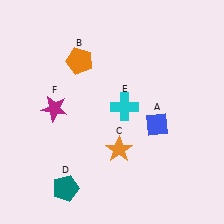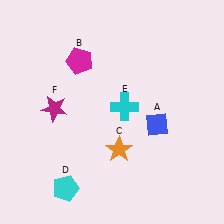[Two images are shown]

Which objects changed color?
B changed from orange to magenta. D changed from teal to cyan.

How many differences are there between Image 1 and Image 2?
There are 2 differences between the two images.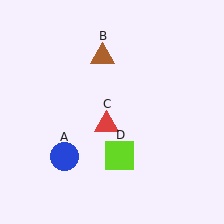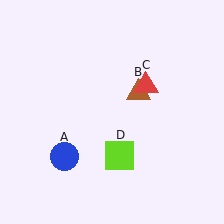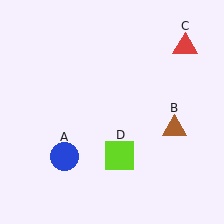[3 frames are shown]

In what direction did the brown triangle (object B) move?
The brown triangle (object B) moved down and to the right.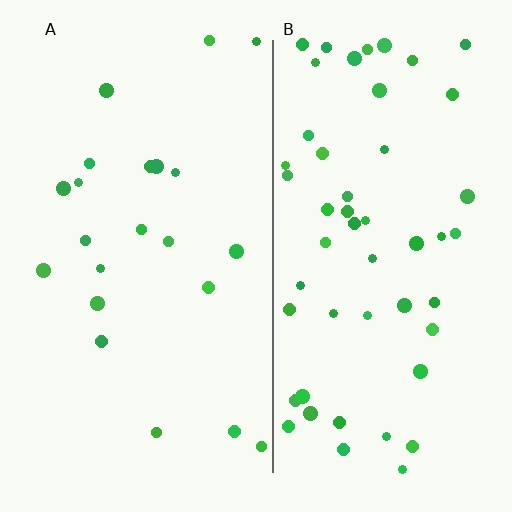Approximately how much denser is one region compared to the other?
Approximately 2.4× — region B over region A.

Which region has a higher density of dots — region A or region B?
B (the right).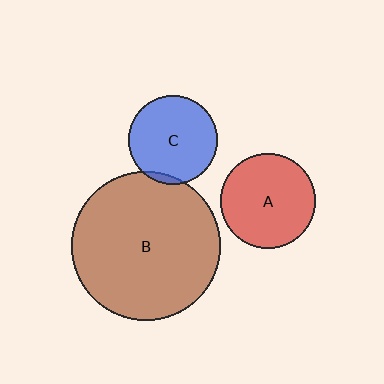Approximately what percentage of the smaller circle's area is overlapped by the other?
Approximately 5%.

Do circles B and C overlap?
Yes.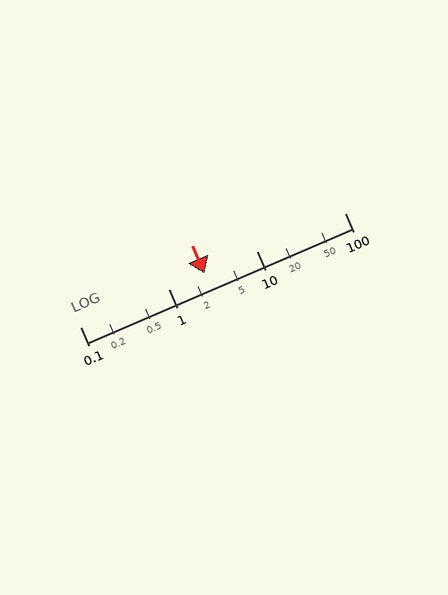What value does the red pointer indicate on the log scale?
The pointer indicates approximately 2.6.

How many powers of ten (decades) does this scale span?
The scale spans 3 decades, from 0.1 to 100.